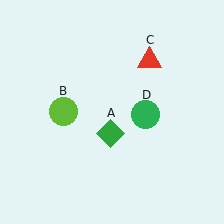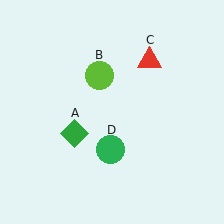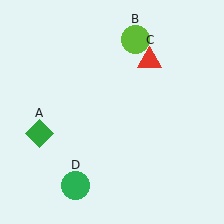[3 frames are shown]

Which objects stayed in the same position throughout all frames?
Red triangle (object C) remained stationary.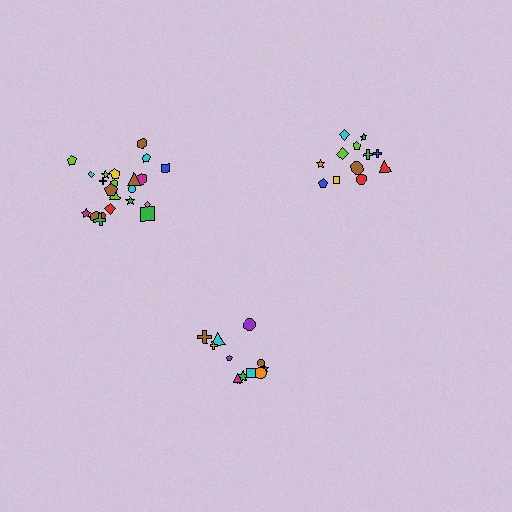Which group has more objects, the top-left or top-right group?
The top-left group.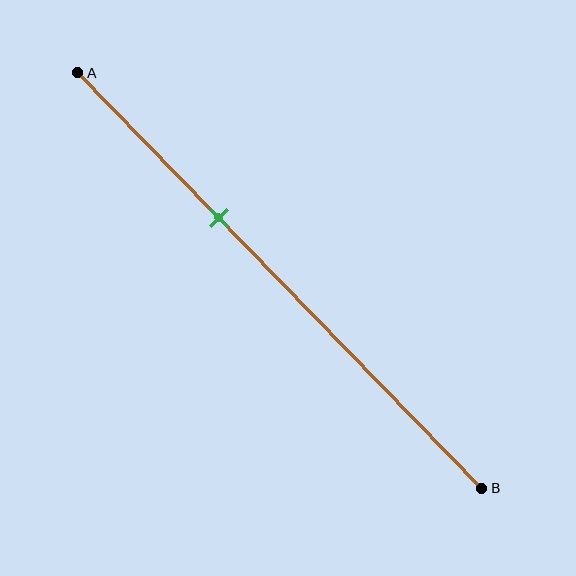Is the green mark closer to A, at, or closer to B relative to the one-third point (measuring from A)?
The green mark is approximately at the one-third point of segment AB.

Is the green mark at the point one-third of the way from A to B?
Yes, the mark is approximately at the one-third point.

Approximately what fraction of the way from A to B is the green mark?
The green mark is approximately 35% of the way from A to B.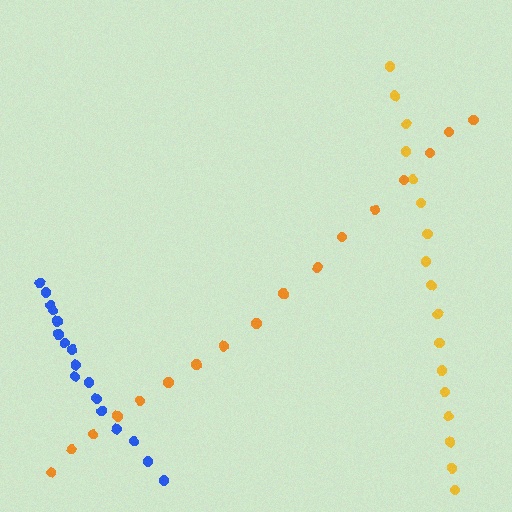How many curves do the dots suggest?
There are 3 distinct paths.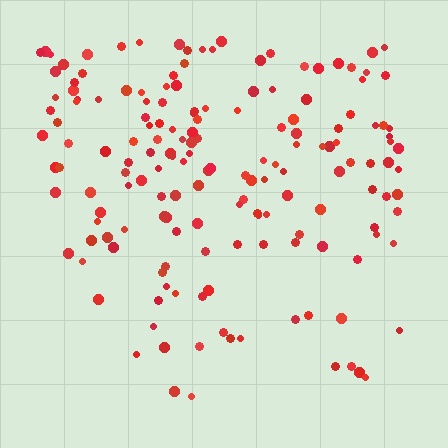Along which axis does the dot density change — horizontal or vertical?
Vertical.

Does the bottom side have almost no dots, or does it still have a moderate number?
Still a moderate number, just noticeably fewer than the top.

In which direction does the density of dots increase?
From bottom to top, with the top side densest.